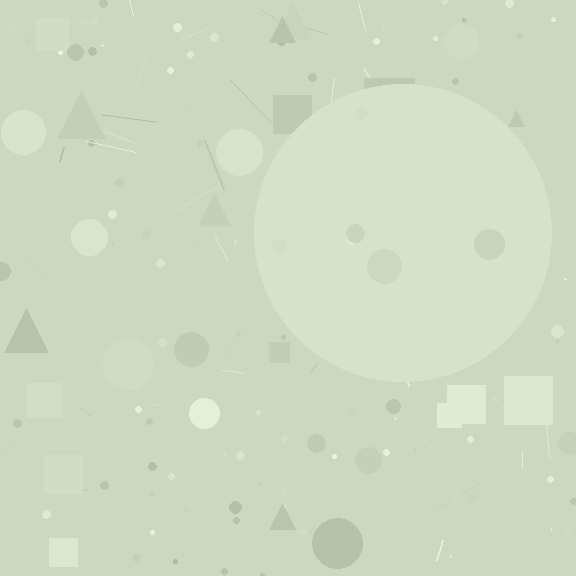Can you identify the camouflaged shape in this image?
The camouflaged shape is a circle.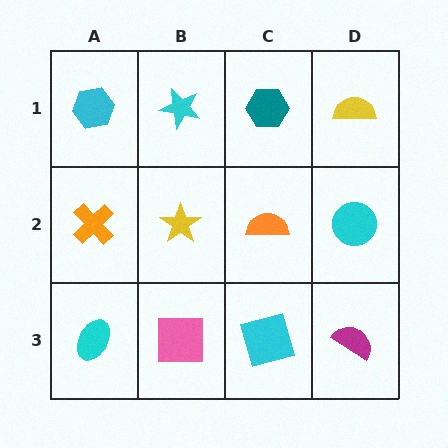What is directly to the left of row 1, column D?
A teal hexagon.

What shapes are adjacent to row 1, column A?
An orange cross (row 2, column A), a cyan star (row 1, column B).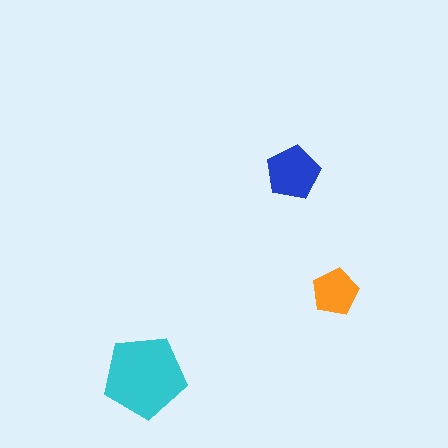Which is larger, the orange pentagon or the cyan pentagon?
The cyan one.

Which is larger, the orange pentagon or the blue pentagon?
The blue one.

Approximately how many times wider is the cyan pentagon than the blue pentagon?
About 1.5 times wider.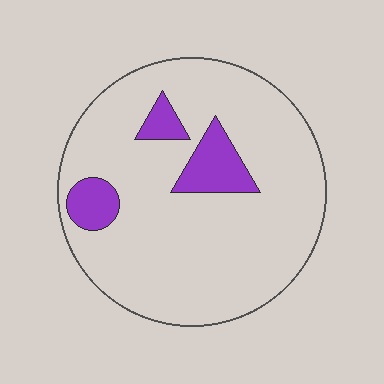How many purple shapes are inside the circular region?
3.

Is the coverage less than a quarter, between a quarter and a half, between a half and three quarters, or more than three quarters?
Less than a quarter.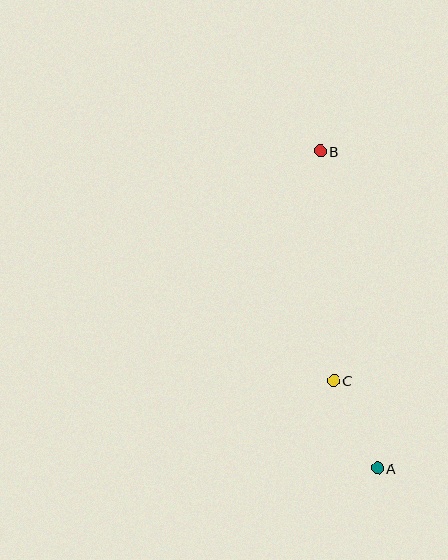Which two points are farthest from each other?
Points A and B are farthest from each other.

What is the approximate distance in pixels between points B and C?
The distance between B and C is approximately 230 pixels.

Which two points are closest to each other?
Points A and C are closest to each other.